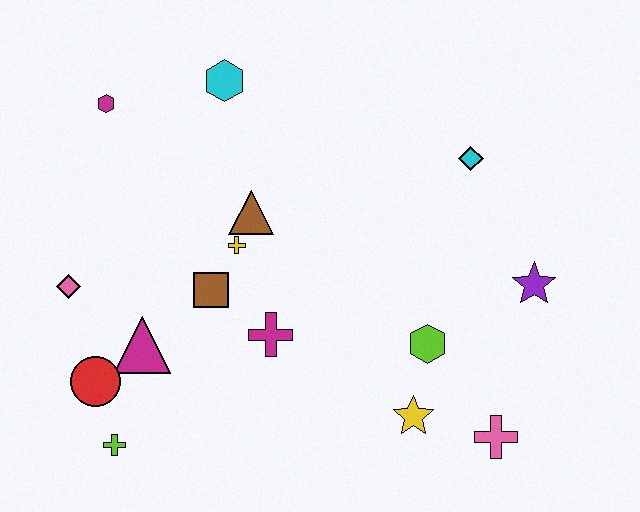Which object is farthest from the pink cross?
The magenta hexagon is farthest from the pink cross.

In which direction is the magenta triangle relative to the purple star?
The magenta triangle is to the left of the purple star.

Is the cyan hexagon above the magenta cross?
Yes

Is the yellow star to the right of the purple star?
No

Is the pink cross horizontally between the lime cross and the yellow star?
No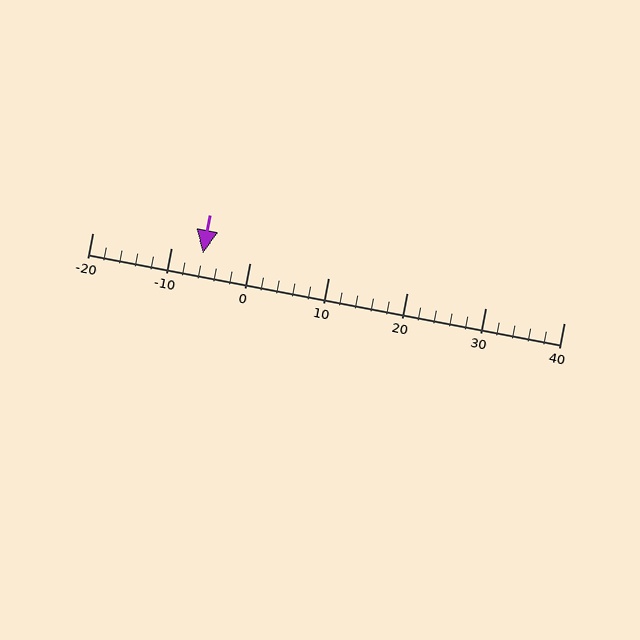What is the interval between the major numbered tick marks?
The major tick marks are spaced 10 units apart.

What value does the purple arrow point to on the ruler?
The purple arrow points to approximately -6.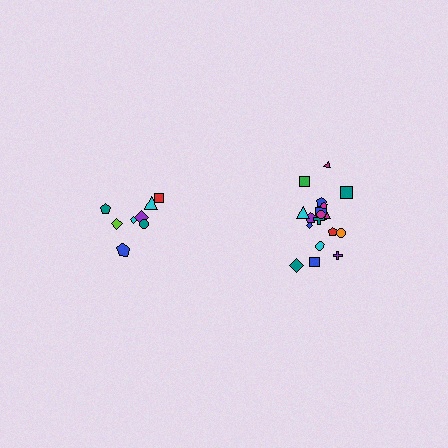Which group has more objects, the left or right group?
The right group.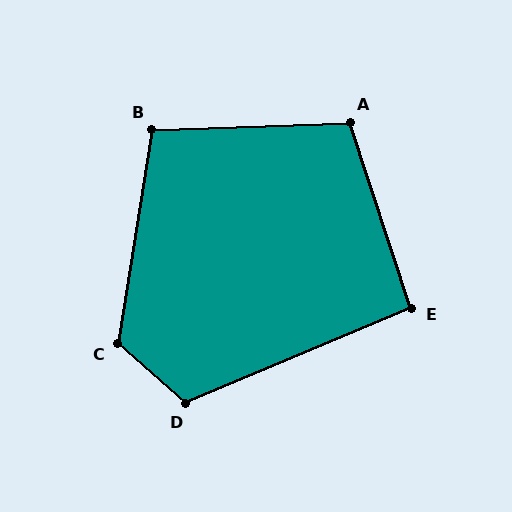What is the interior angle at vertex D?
Approximately 115 degrees (obtuse).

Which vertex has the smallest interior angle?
E, at approximately 95 degrees.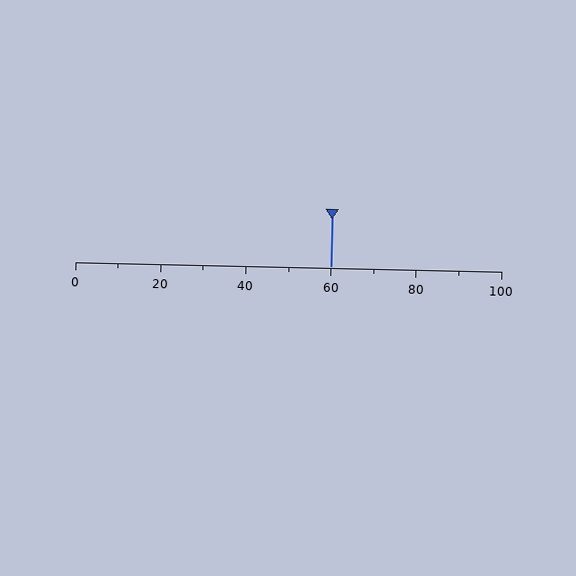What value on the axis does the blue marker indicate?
The marker indicates approximately 60.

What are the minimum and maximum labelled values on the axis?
The axis runs from 0 to 100.